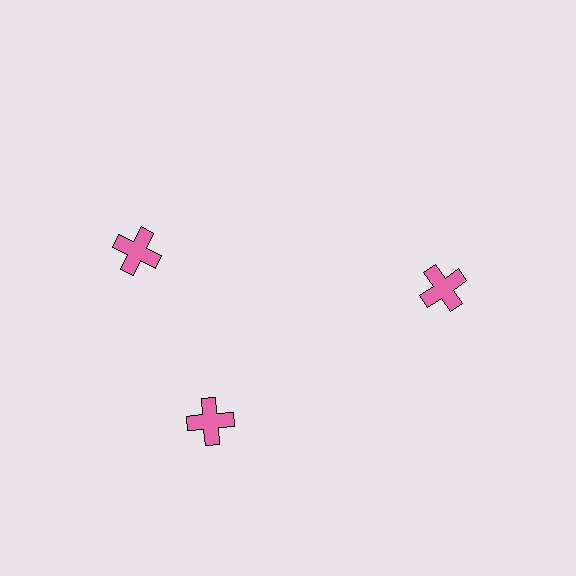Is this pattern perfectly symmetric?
No. The 3 pink crosses are arranged in a ring, but one element near the 11 o'clock position is rotated out of alignment along the ring, breaking the 3-fold rotational symmetry.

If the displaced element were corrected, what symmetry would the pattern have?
It would have 3-fold rotational symmetry — the pattern would map onto itself every 120 degrees.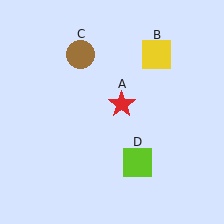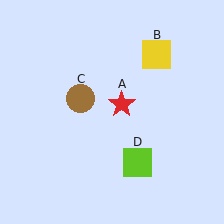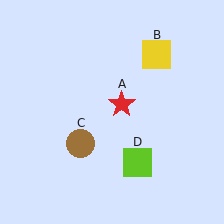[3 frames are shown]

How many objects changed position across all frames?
1 object changed position: brown circle (object C).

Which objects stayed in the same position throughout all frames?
Red star (object A) and yellow square (object B) and lime square (object D) remained stationary.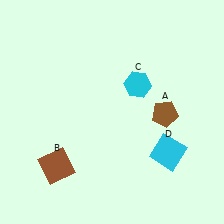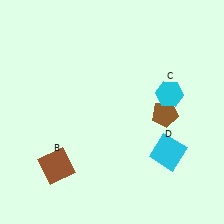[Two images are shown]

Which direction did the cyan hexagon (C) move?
The cyan hexagon (C) moved right.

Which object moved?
The cyan hexagon (C) moved right.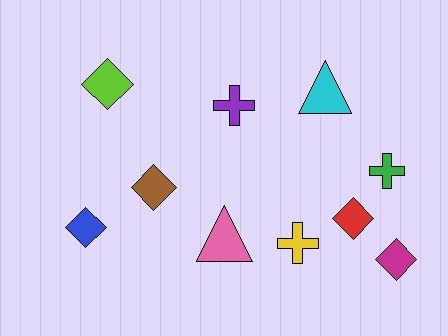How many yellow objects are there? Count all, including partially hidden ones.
There is 1 yellow object.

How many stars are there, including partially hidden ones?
There are no stars.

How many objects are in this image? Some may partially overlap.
There are 10 objects.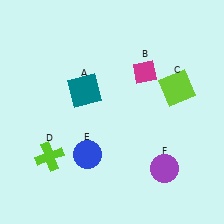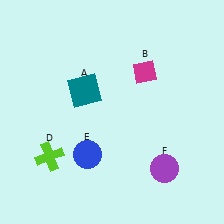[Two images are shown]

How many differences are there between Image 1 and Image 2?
There is 1 difference between the two images.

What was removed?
The lime square (C) was removed in Image 2.